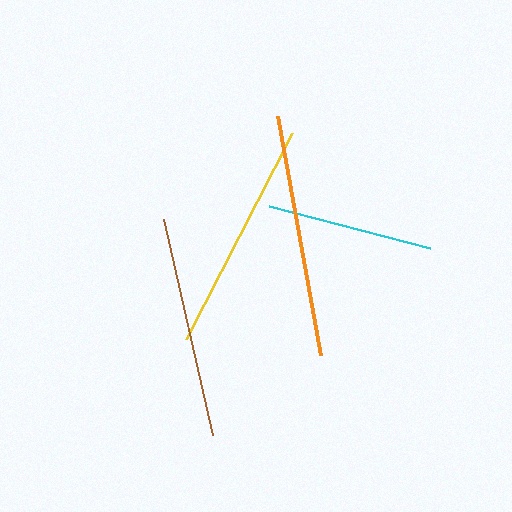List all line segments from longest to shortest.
From longest to shortest: orange, yellow, brown, cyan.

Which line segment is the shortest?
The cyan line is the shortest at approximately 166 pixels.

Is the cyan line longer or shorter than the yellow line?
The yellow line is longer than the cyan line.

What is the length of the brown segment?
The brown segment is approximately 221 pixels long.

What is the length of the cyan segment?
The cyan segment is approximately 166 pixels long.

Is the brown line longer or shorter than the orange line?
The orange line is longer than the brown line.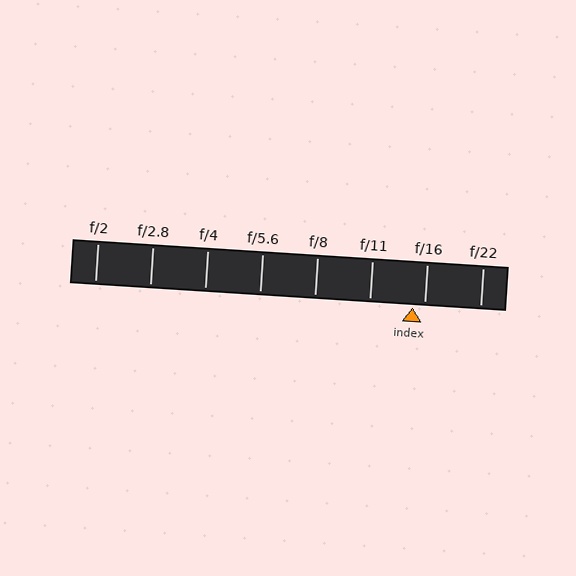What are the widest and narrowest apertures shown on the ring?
The widest aperture shown is f/2 and the narrowest is f/22.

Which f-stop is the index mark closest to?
The index mark is closest to f/16.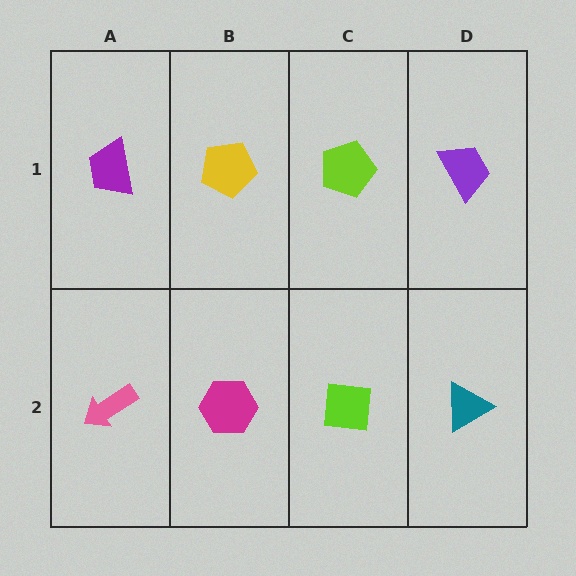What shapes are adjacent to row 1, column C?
A lime square (row 2, column C), a yellow pentagon (row 1, column B), a purple trapezoid (row 1, column D).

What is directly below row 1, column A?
A pink arrow.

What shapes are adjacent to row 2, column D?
A purple trapezoid (row 1, column D), a lime square (row 2, column C).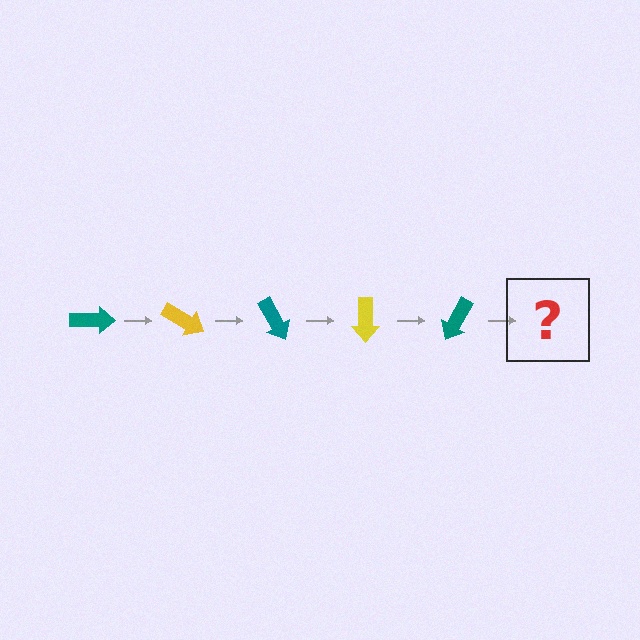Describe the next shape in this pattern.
It should be a yellow arrow, rotated 150 degrees from the start.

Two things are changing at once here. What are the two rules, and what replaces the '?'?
The two rules are that it rotates 30 degrees each step and the color cycles through teal and yellow. The '?' should be a yellow arrow, rotated 150 degrees from the start.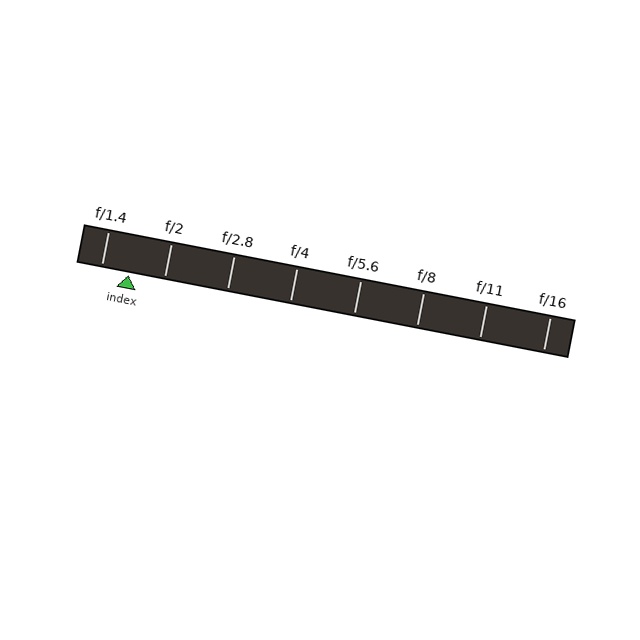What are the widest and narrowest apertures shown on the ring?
The widest aperture shown is f/1.4 and the narrowest is f/16.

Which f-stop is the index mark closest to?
The index mark is closest to f/1.4.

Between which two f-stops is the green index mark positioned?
The index mark is between f/1.4 and f/2.